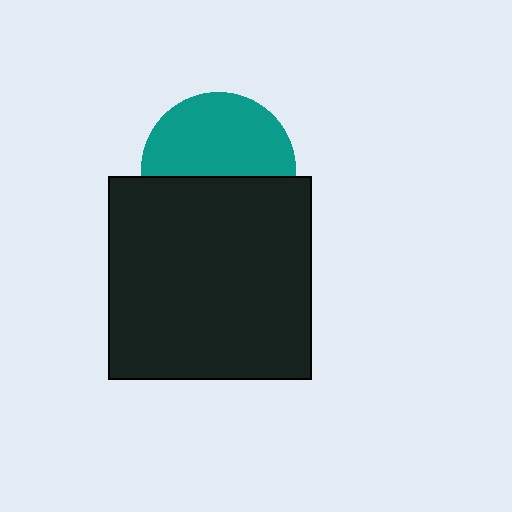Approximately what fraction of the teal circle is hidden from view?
Roughly 46% of the teal circle is hidden behind the black square.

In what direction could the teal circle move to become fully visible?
The teal circle could move up. That would shift it out from behind the black square entirely.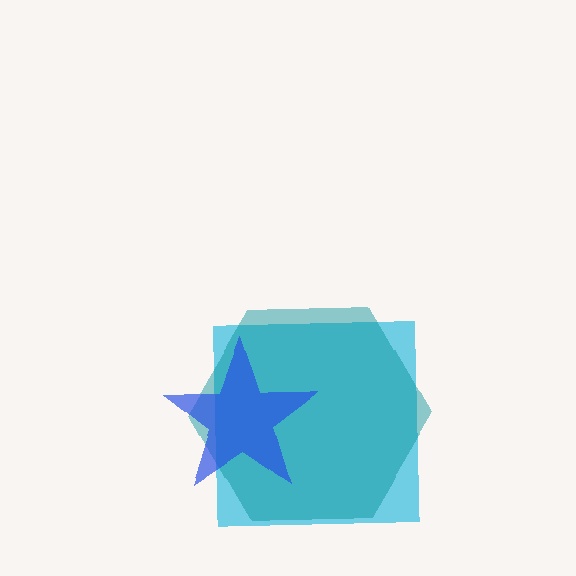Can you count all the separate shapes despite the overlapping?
Yes, there are 3 separate shapes.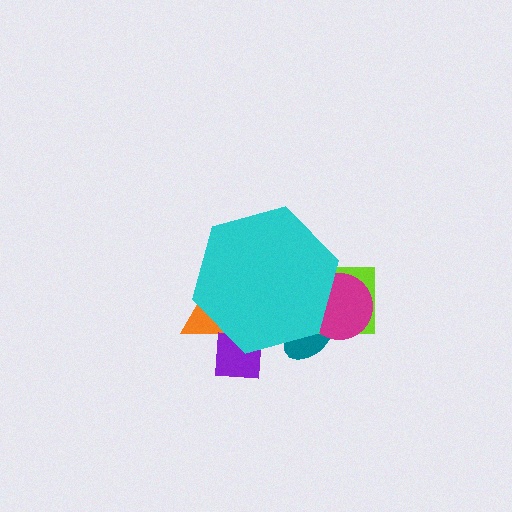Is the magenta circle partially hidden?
Yes, the magenta circle is partially hidden behind the cyan hexagon.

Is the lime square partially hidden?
Yes, the lime square is partially hidden behind the cyan hexagon.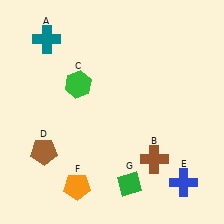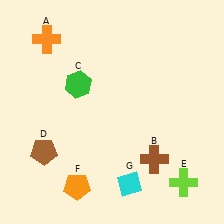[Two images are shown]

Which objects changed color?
A changed from teal to orange. E changed from blue to lime. G changed from green to cyan.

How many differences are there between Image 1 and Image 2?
There are 3 differences between the two images.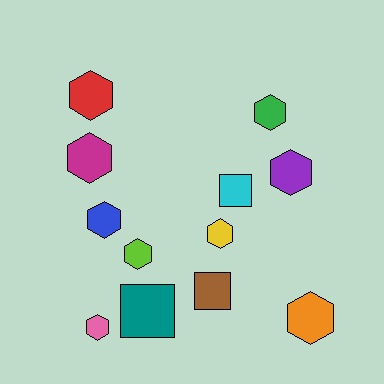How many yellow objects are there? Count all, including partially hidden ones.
There is 1 yellow object.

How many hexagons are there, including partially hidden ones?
There are 9 hexagons.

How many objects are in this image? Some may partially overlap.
There are 12 objects.